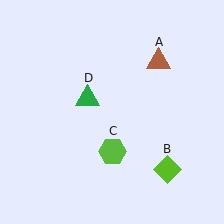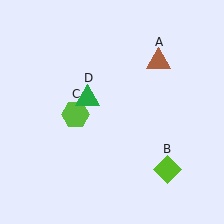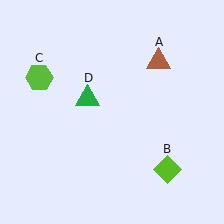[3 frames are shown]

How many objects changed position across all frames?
1 object changed position: lime hexagon (object C).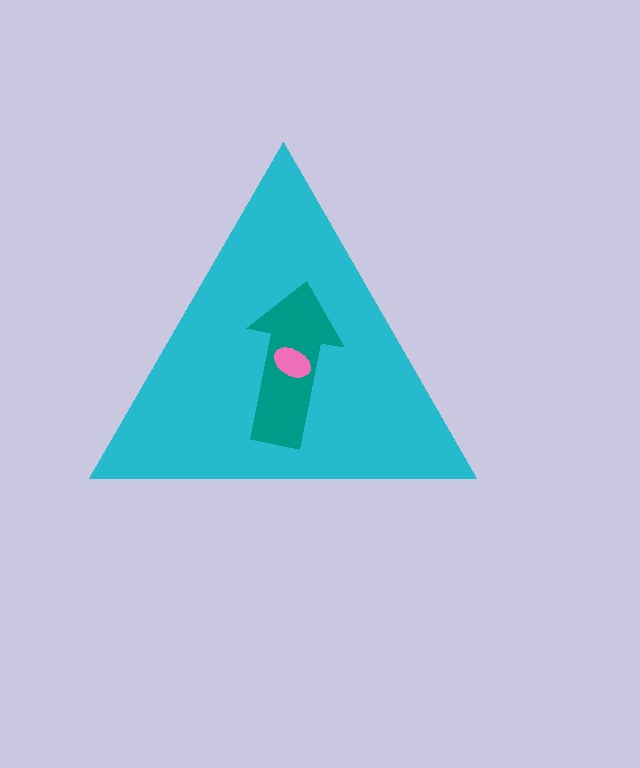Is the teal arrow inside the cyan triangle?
Yes.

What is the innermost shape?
The pink ellipse.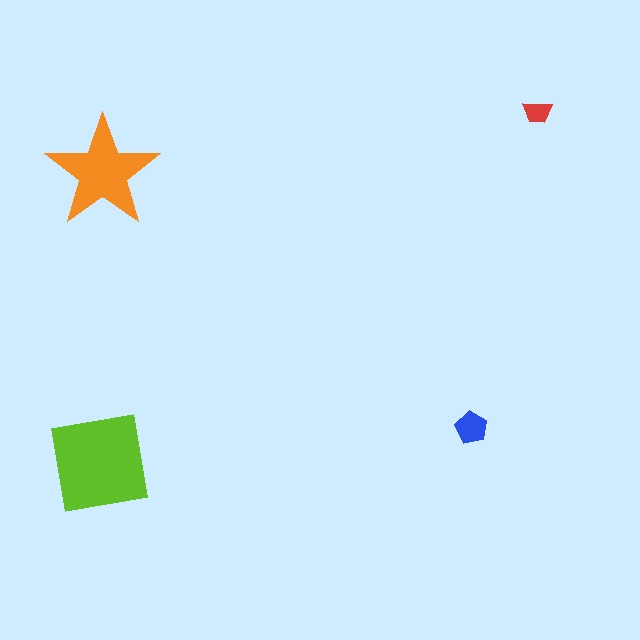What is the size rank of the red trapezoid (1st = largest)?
4th.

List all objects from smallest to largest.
The red trapezoid, the blue pentagon, the orange star, the lime square.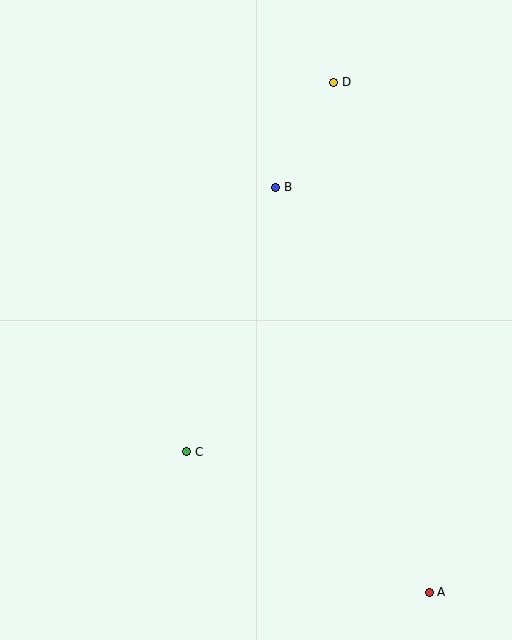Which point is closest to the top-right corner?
Point D is closest to the top-right corner.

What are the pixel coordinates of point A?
Point A is at (429, 592).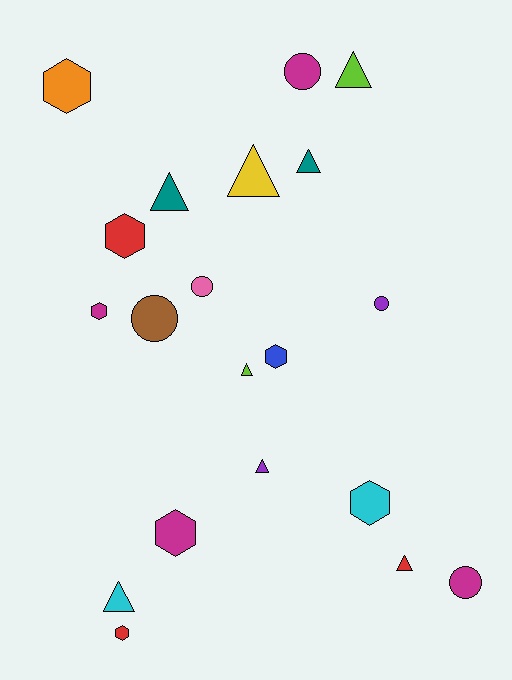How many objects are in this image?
There are 20 objects.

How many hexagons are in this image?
There are 7 hexagons.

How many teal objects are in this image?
There are 2 teal objects.